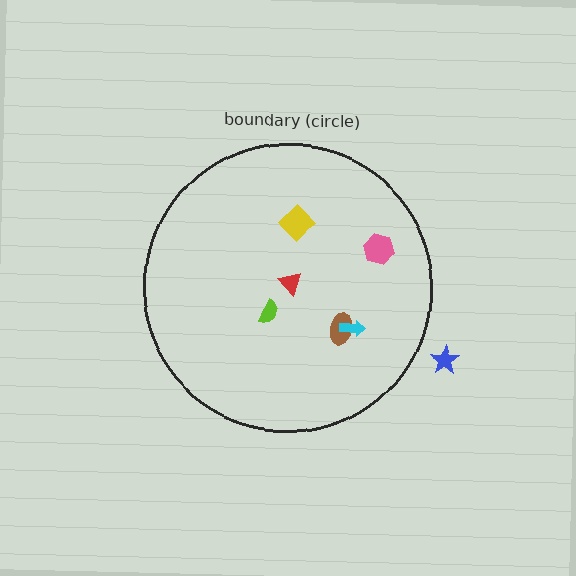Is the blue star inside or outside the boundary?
Outside.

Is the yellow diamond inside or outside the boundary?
Inside.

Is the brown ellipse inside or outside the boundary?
Inside.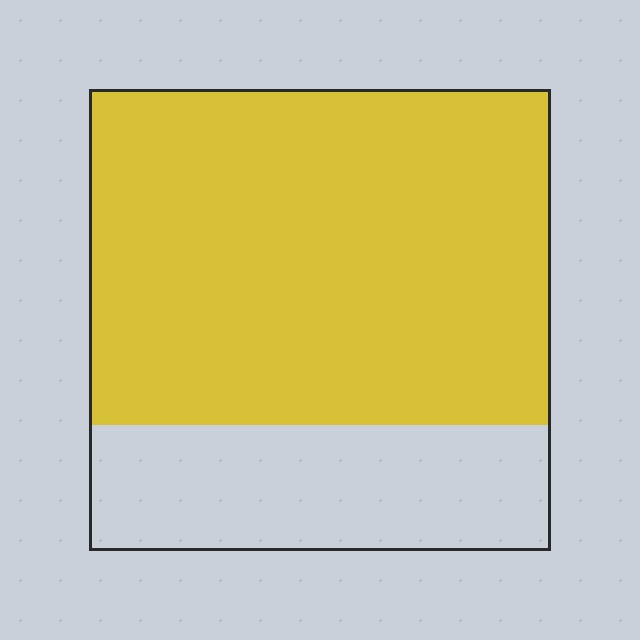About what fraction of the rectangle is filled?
About three quarters (3/4).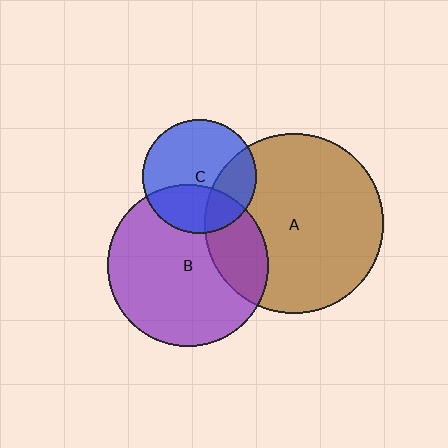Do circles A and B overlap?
Yes.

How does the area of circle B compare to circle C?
Approximately 2.0 times.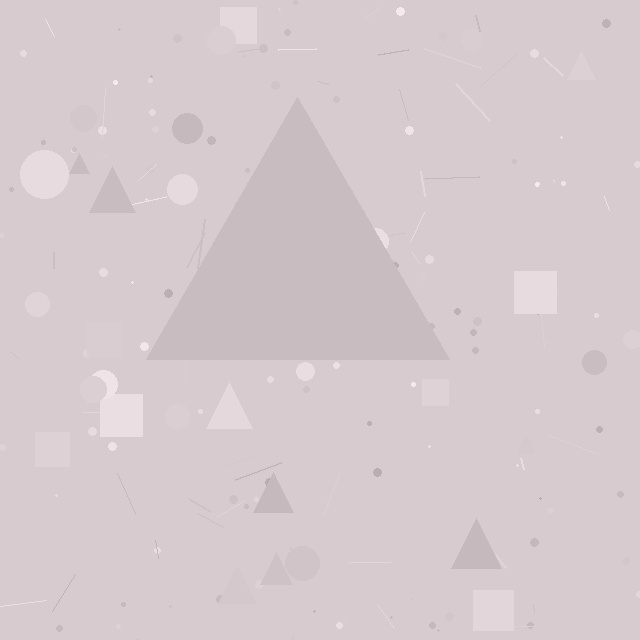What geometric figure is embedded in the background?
A triangle is embedded in the background.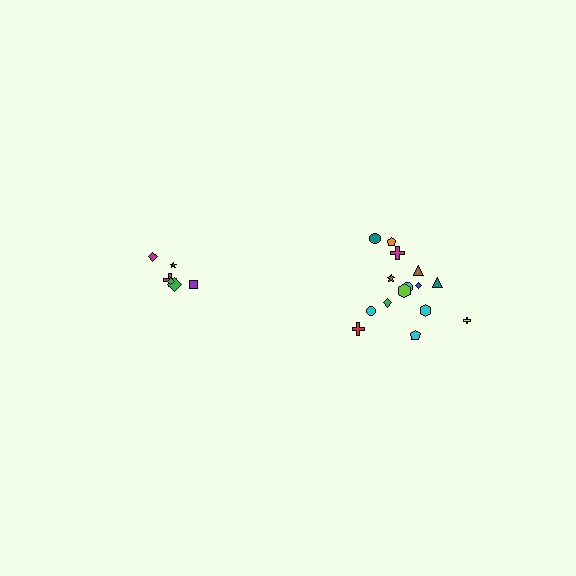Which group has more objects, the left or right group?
The right group.